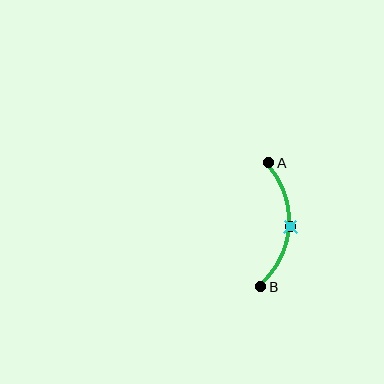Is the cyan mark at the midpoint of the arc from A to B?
Yes. The cyan mark lies on the arc at equal arc-length from both A and B — it is the arc midpoint.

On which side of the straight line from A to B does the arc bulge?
The arc bulges to the right of the straight line connecting A and B.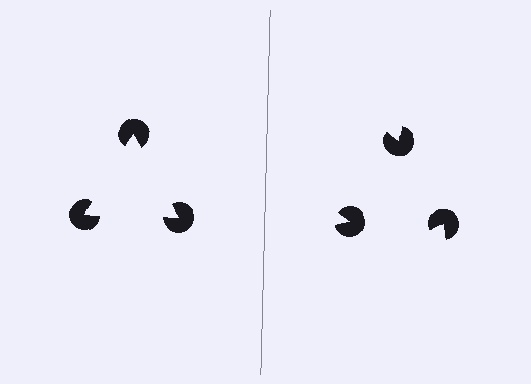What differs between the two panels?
The pac-man discs are positioned identically on both sides; only the wedge orientations differ. On the left they align to a triangle; on the right they are misaligned.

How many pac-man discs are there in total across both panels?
6 — 3 on each side.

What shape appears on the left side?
An illusory triangle.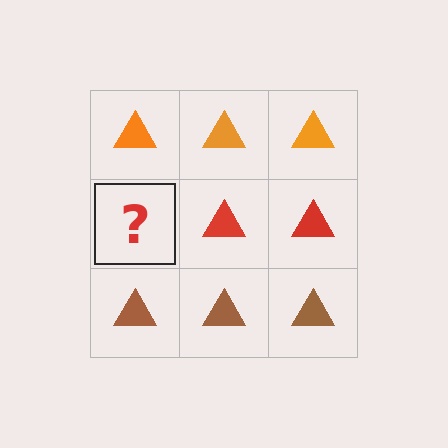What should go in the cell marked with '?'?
The missing cell should contain a red triangle.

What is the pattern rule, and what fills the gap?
The rule is that each row has a consistent color. The gap should be filled with a red triangle.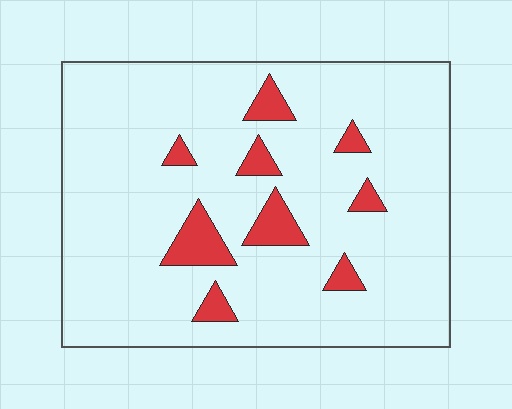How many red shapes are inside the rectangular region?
9.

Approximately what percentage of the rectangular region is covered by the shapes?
Approximately 10%.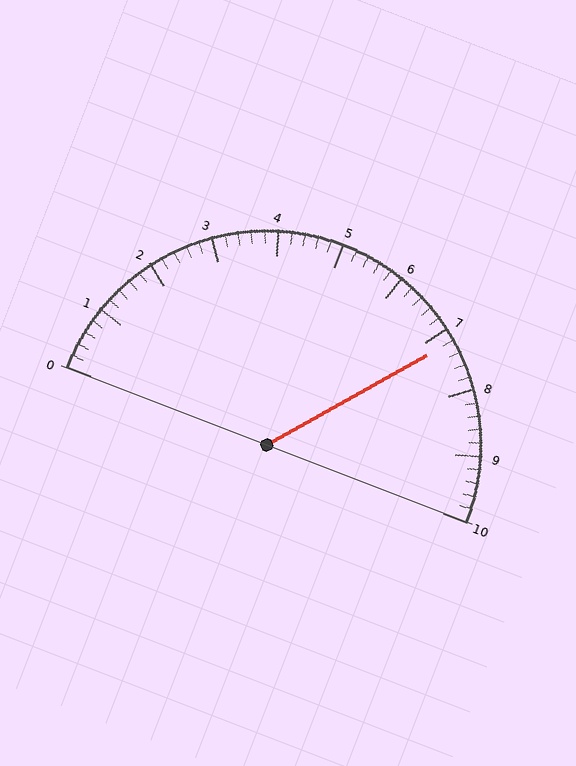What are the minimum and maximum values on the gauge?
The gauge ranges from 0 to 10.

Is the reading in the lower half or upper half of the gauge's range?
The reading is in the upper half of the range (0 to 10).